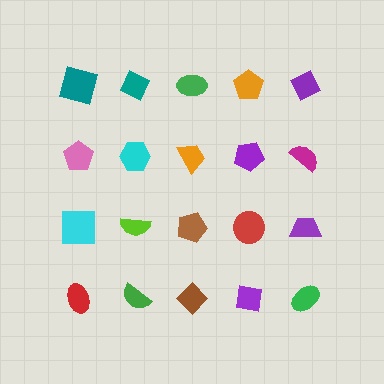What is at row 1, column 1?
A teal square.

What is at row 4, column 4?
A purple square.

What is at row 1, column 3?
A green ellipse.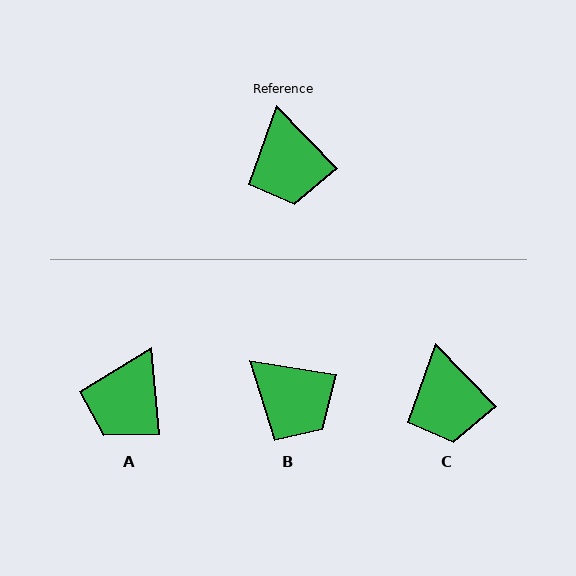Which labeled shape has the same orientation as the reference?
C.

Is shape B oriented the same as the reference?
No, it is off by about 36 degrees.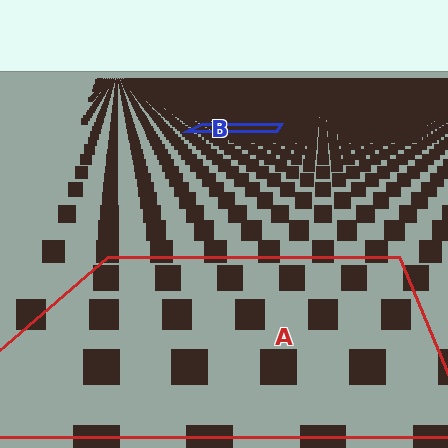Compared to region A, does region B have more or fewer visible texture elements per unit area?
Region B has more texture elements per unit area — they are packed more densely because it is farther away.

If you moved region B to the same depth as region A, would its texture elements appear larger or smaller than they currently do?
They would appear larger. At a closer depth, the same texture elements are projected at a bigger on-screen size.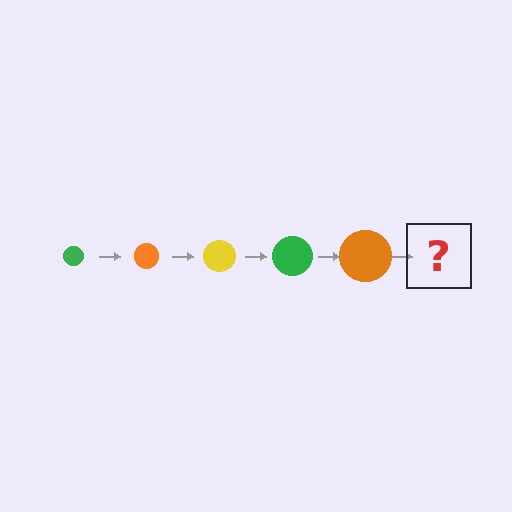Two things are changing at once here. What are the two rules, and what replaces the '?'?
The two rules are that the circle grows larger each step and the color cycles through green, orange, and yellow. The '?' should be a yellow circle, larger than the previous one.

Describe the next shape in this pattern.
It should be a yellow circle, larger than the previous one.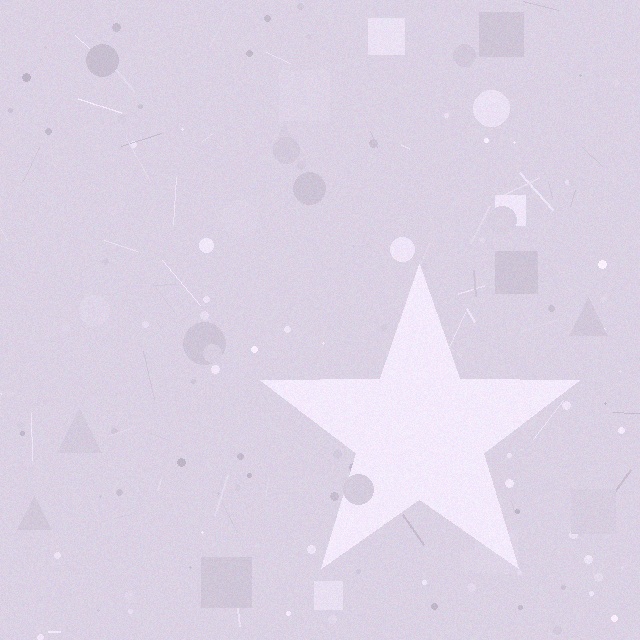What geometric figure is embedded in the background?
A star is embedded in the background.